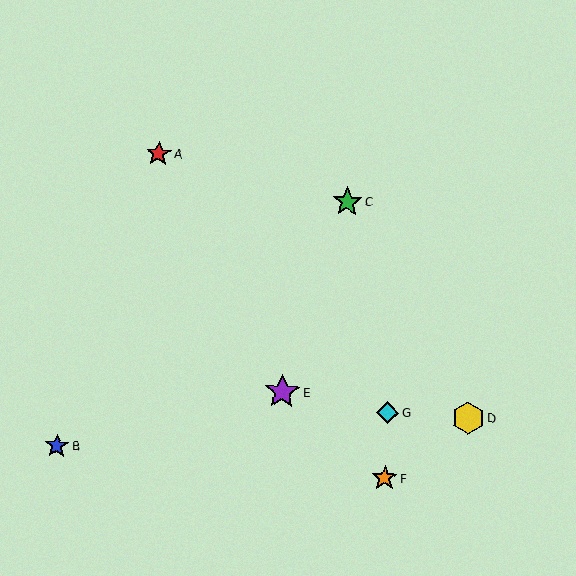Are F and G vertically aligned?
Yes, both are at x≈385.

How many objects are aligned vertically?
2 objects (F, G) are aligned vertically.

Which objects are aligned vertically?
Objects F, G are aligned vertically.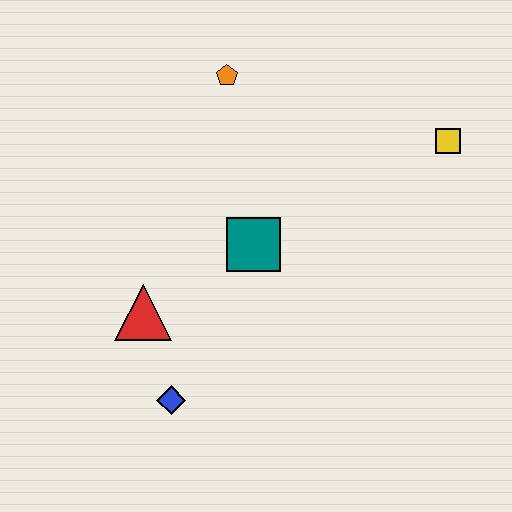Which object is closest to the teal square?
The red triangle is closest to the teal square.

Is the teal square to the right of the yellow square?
No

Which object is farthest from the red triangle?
The yellow square is farthest from the red triangle.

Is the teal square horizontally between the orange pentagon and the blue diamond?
No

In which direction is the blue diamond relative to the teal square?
The blue diamond is below the teal square.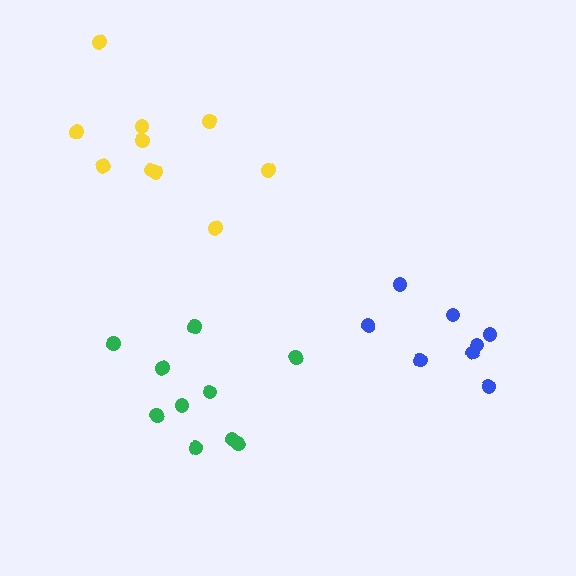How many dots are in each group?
Group 1: 10 dots, Group 2: 8 dots, Group 3: 10 dots (28 total).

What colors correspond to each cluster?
The clusters are colored: green, blue, yellow.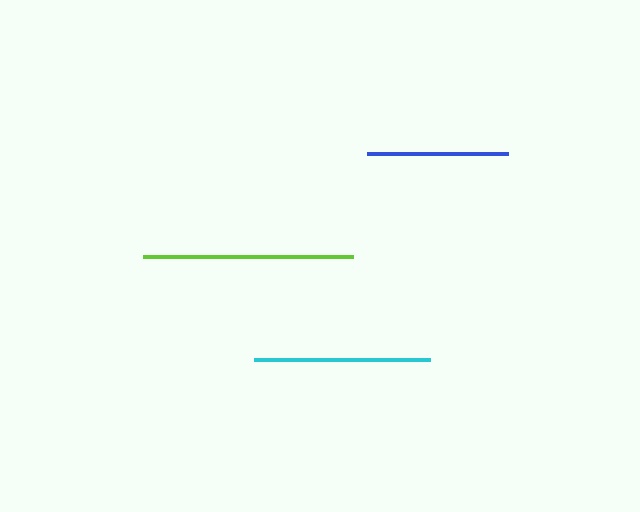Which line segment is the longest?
The lime line is the longest at approximately 211 pixels.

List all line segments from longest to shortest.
From longest to shortest: lime, cyan, blue.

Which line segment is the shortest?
The blue line is the shortest at approximately 141 pixels.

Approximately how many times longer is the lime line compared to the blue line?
The lime line is approximately 1.5 times the length of the blue line.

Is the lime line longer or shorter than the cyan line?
The lime line is longer than the cyan line.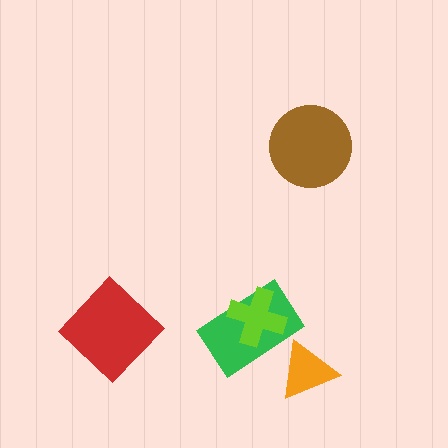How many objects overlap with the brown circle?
0 objects overlap with the brown circle.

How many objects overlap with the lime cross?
1 object overlaps with the lime cross.